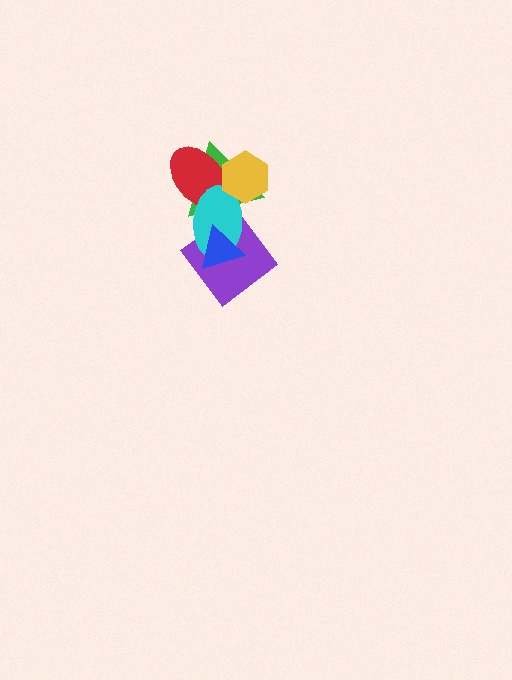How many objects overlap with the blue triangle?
2 objects overlap with the blue triangle.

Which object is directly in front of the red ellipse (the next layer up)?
The cyan ellipse is directly in front of the red ellipse.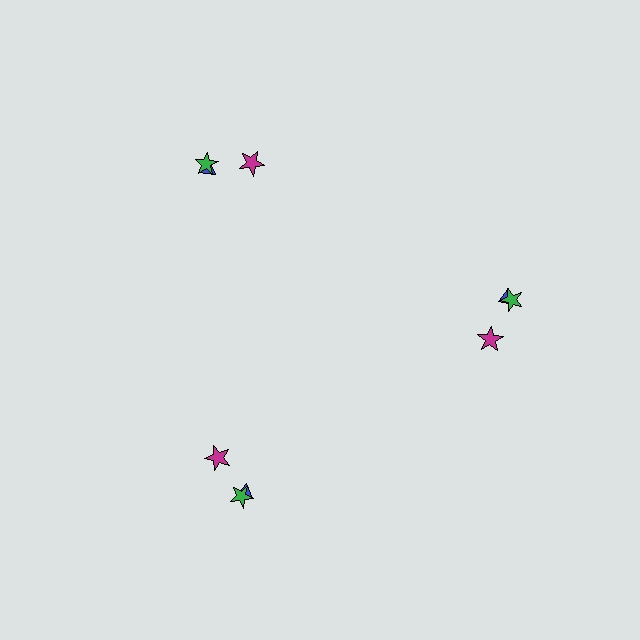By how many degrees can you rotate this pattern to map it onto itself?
The pattern maps onto itself every 120 degrees of rotation.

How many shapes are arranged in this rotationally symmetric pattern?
There are 9 shapes, arranged in 3 groups of 3.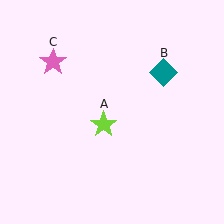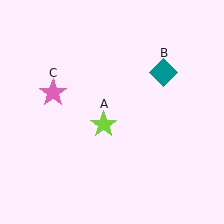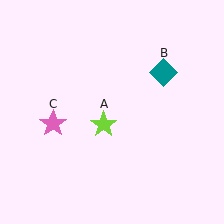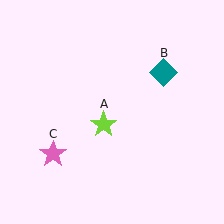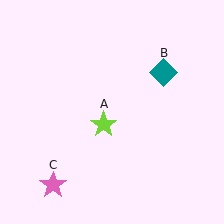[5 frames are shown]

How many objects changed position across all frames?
1 object changed position: pink star (object C).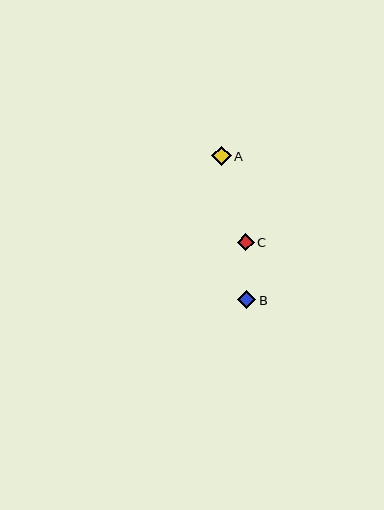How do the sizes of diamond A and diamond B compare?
Diamond A and diamond B are approximately the same size.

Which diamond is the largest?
Diamond A is the largest with a size of approximately 19 pixels.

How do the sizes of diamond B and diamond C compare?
Diamond B and diamond C are approximately the same size.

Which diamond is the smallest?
Diamond C is the smallest with a size of approximately 17 pixels.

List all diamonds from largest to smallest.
From largest to smallest: A, B, C.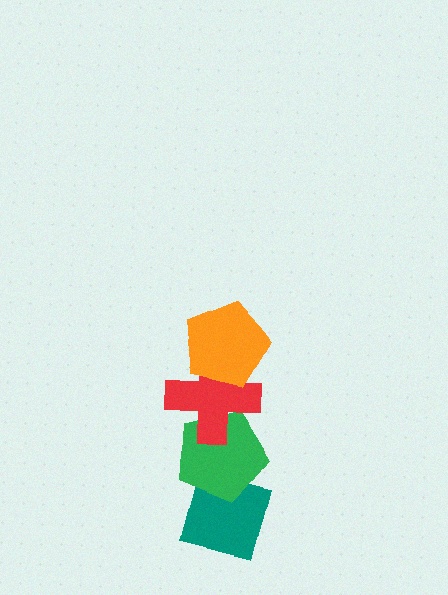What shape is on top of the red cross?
The orange pentagon is on top of the red cross.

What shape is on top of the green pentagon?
The red cross is on top of the green pentagon.